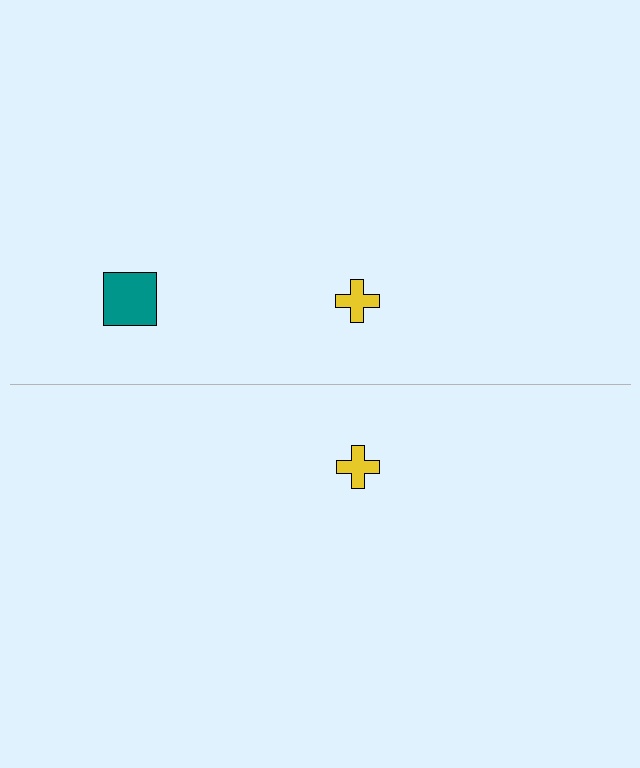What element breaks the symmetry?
A teal square is missing from the bottom side.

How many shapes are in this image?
There are 3 shapes in this image.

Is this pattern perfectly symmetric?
No, the pattern is not perfectly symmetric. A teal square is missing from the bottom side.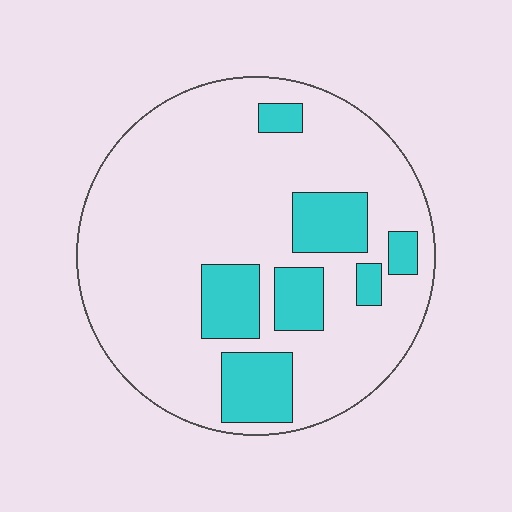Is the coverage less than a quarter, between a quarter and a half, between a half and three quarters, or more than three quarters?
Less than a quarter.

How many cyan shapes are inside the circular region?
7.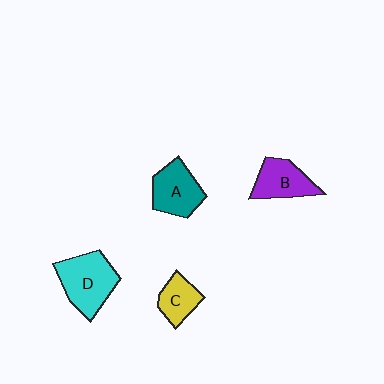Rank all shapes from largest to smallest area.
From largest to smallest: D (cyan), A (teal), B (purple), C (yellow).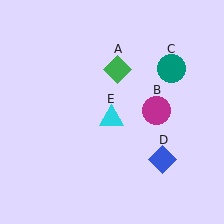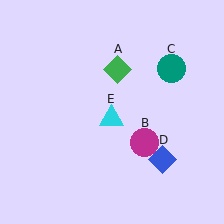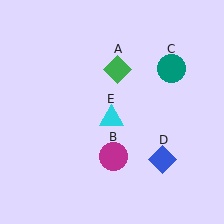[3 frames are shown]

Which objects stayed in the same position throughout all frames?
Green diamond (object A) and teal circle (object C) and blue diamond (object D) and cyan triangle (object E) remained stationary.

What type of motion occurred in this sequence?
The magenta circle (object B) rotated clockwise around the center of the scene.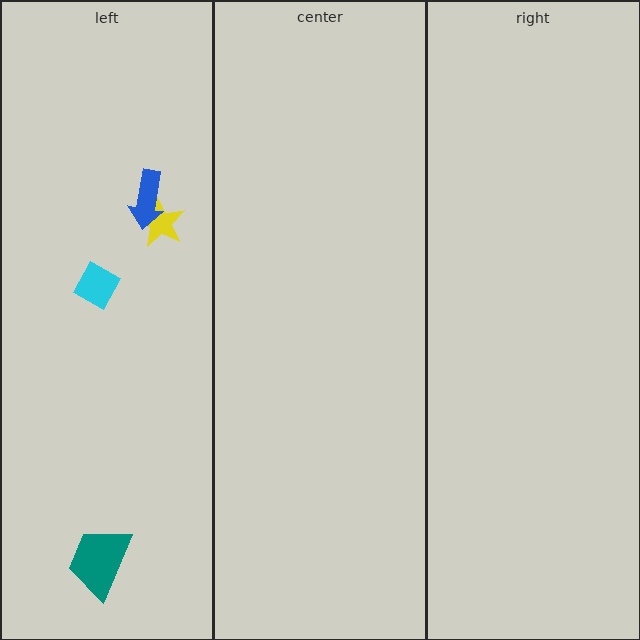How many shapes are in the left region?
4.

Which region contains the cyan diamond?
The left region.